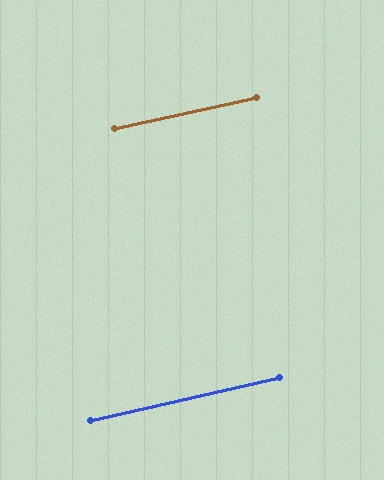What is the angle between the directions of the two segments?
Approximately 1 degree.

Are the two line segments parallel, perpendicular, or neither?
Parallel — their directions differ by only 0.8°.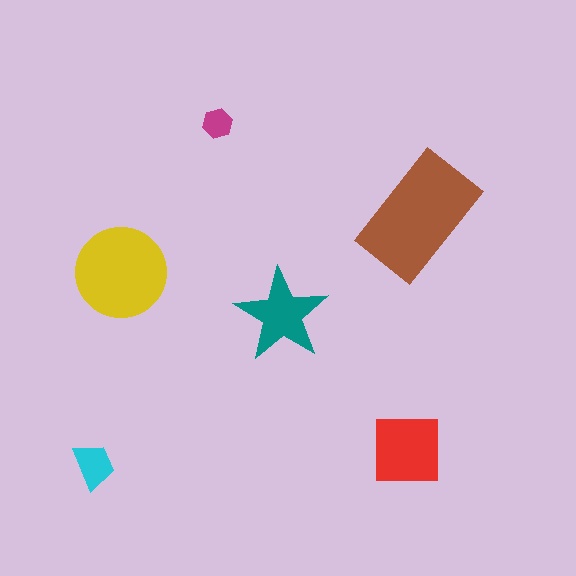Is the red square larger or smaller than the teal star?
Larger.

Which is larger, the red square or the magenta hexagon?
The red square.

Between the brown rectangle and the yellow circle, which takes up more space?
The brown rectangle.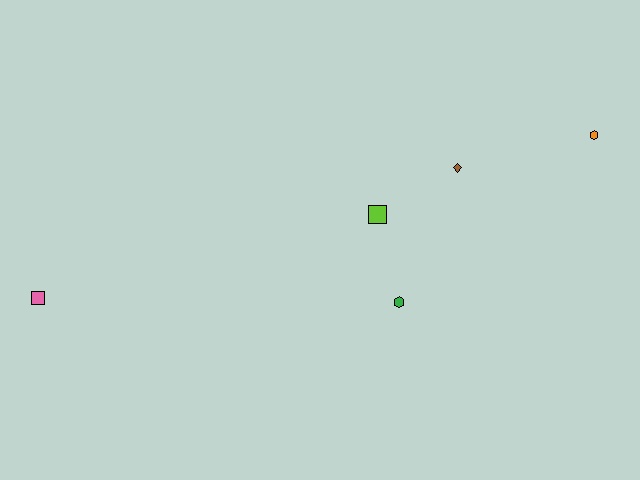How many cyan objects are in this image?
There are no cyan objects.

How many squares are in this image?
There are 2 squares.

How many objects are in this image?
There are 5 objects.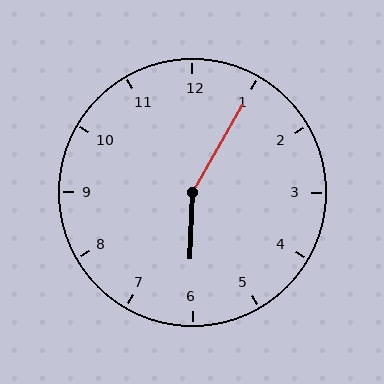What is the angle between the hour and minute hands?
Approximately 152 degrees.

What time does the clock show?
6:05.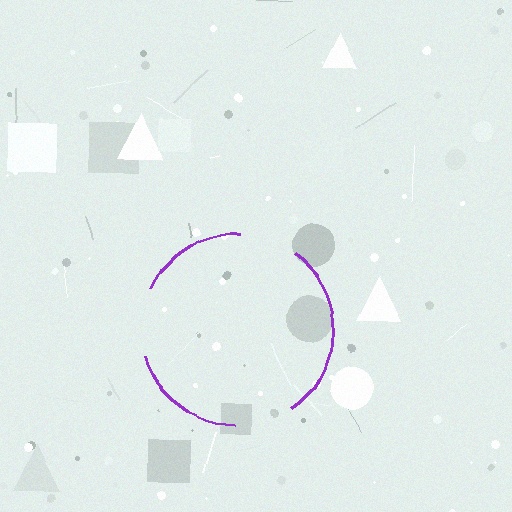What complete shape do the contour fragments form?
The contour fragments form a circle.